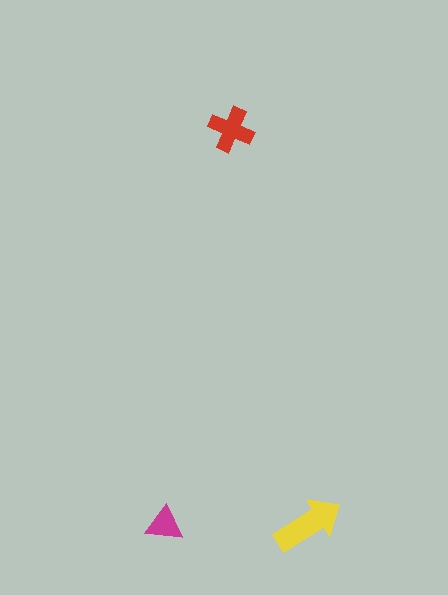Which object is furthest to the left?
The magenta triangle is leftmost.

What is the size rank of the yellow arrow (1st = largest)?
1st.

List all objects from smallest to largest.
The magenta triangle, the red cross, the yellow arrow.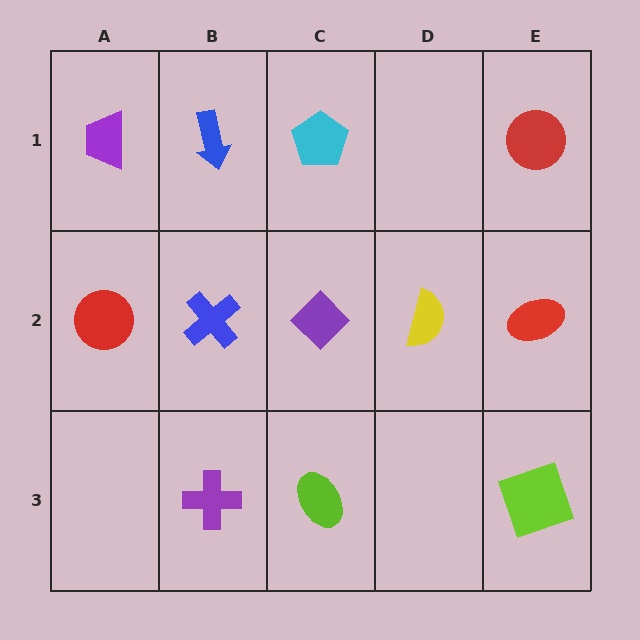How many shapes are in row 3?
3 shapes.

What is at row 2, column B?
A blue cross.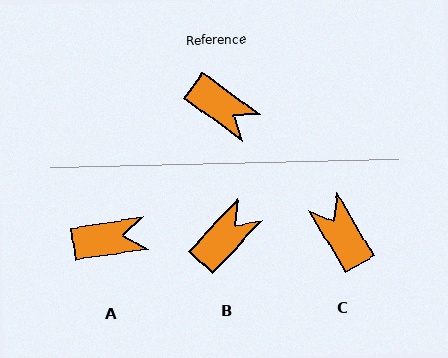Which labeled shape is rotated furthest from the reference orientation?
C, about 157 degrees away.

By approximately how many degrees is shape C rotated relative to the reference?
Approximately 157 degrees counter-clockwise.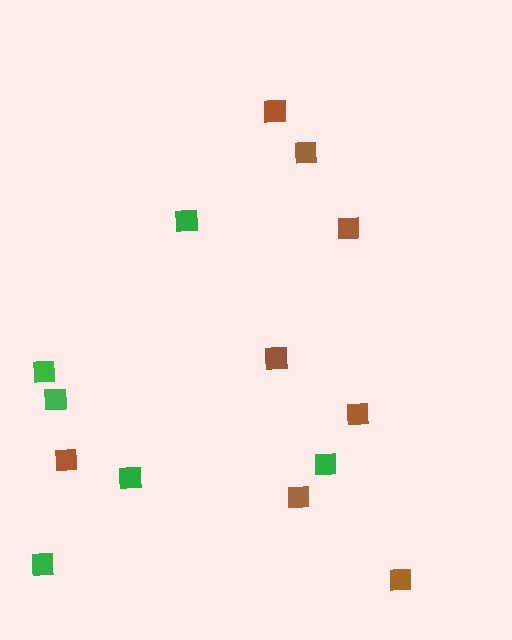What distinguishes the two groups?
There are 2 groups: one group of brown squares (8) and one group of green squares (6).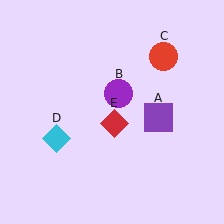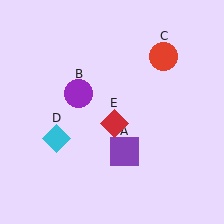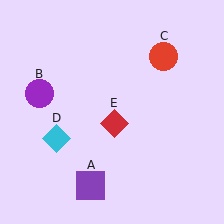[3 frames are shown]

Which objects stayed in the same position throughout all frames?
Red circle (object C) and cyan diamond (object D) and red diamond (object E) remained stationary.